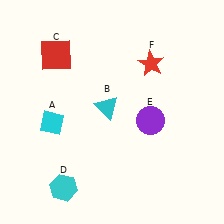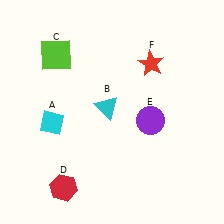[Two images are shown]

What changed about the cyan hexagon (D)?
In Image 1, D is cyan. In Image 2, it changed to red.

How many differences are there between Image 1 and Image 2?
There are 2 differences between the two images.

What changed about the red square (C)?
In Image 1, C is red. In Image 2, it changed to lime.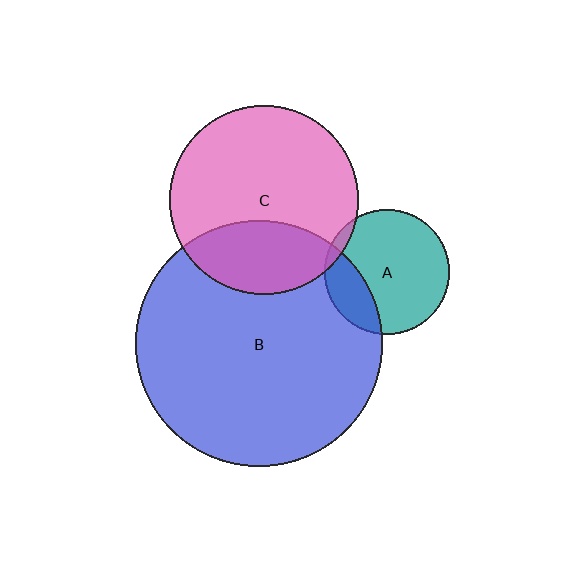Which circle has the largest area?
Circle B (blue).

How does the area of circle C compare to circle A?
Approximately 2.3 times.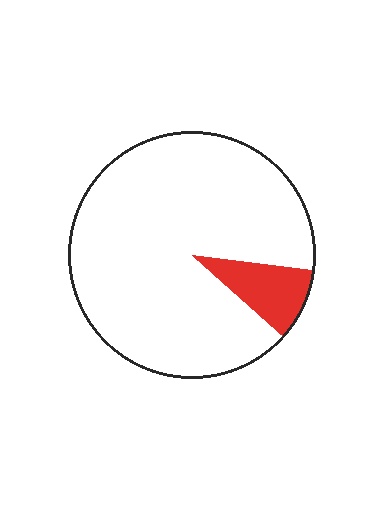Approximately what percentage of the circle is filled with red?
Approximately 10%.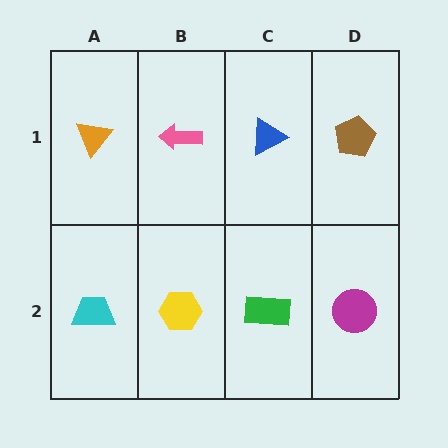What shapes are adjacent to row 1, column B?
A yellow hexagon (row 2, column B), an orange triangle (row 1, column A), a blue triangle (row 1, column C).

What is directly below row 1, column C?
A green rectangle.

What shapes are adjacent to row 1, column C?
A green rectangle (row 2, column C), a pink arrow (row 1, column B), a brown pentagon (row 1, column D).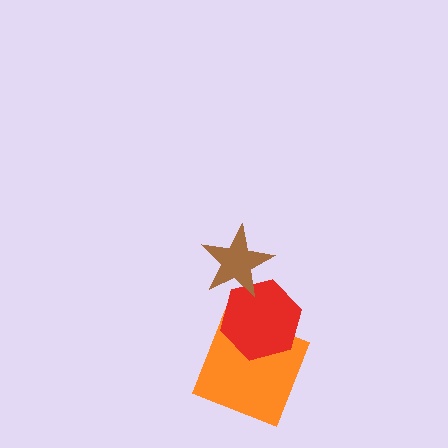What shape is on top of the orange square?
The red hexagon is on top of the orange square.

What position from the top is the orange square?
The orange square is 3rd from the top.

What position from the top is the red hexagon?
The red hexagon is 2nd from the top.